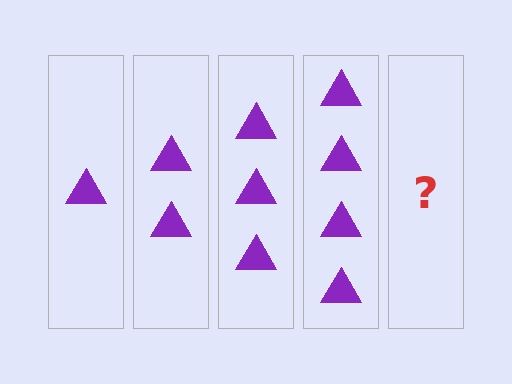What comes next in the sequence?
The next element should be 5 triangles.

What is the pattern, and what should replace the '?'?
The pattern is that each step adds one more triangle. The '?' should be 5 triangles.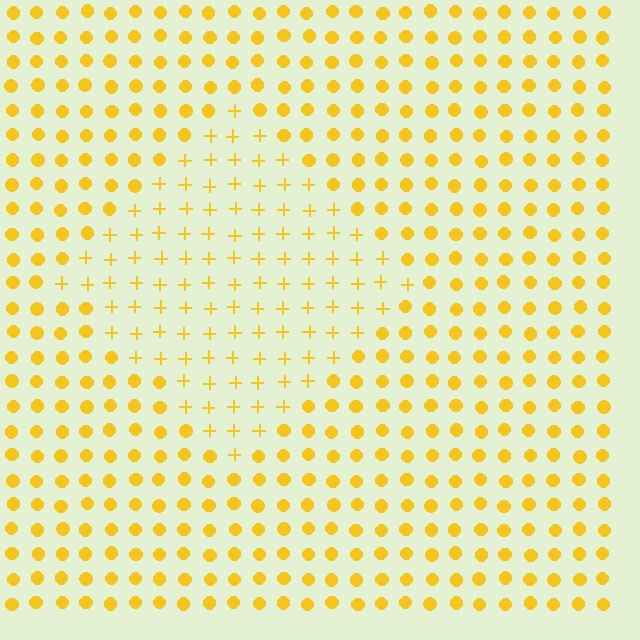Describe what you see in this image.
The image is filled with small yellow elements arranged in a uniform grid. A diamond-shaped region contains plus signs, while the surrounding area contains circles. The boundary is defined purely by the change in element shape.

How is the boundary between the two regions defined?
The boundary is defined by a change in element shape: plus signs inside vs. circles outside. All elements share the same color and spacing.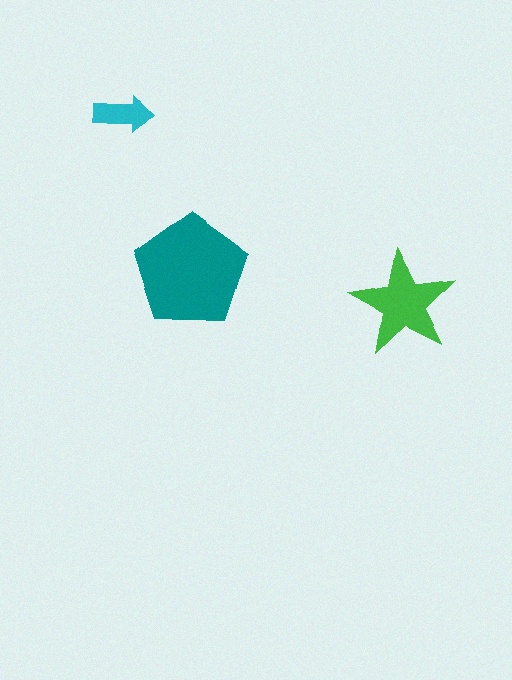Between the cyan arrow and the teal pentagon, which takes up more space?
The teal pentagon.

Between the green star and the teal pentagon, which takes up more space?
The teal pentagon.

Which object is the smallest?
The cyan arrow.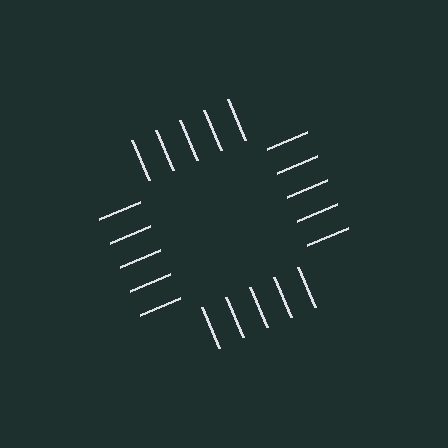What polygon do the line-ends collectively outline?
An illusory square — the line segments terminate on its edges but no continuous stroke is drawn.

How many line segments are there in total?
20 — 5 along each of the 4 edges.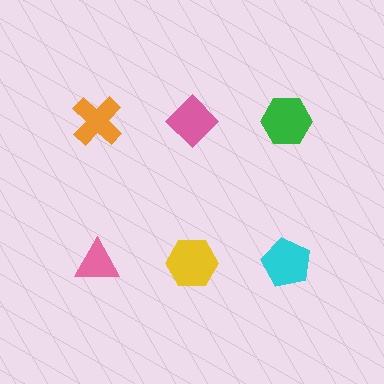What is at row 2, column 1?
A pink triangle.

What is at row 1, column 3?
A green hexagon.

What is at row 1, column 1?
An orange cross.